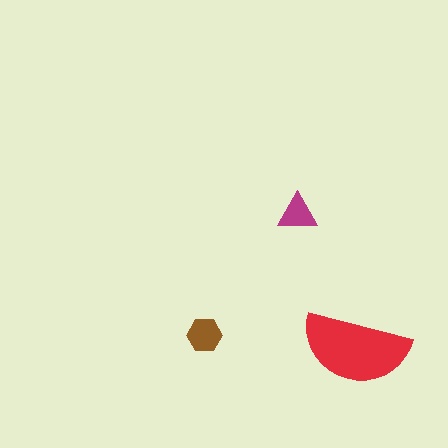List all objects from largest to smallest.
The red semicircle, the brown hexagon, the magenta triangle.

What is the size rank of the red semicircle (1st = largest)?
1st.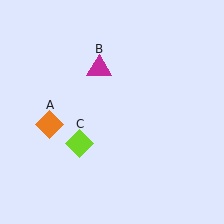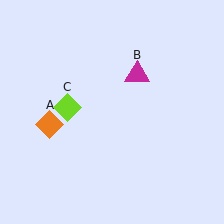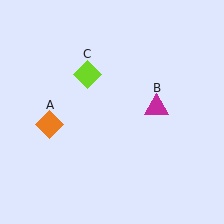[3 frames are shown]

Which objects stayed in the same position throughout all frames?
Orange diamond (object A) remained stationary.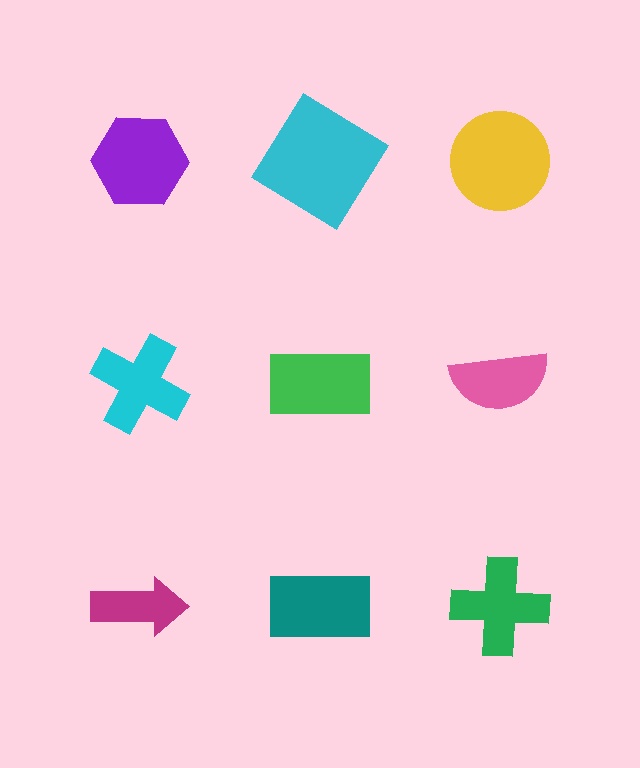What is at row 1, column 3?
A yellow circle.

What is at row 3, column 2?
A teal rectangle.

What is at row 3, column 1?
A magenta arrow.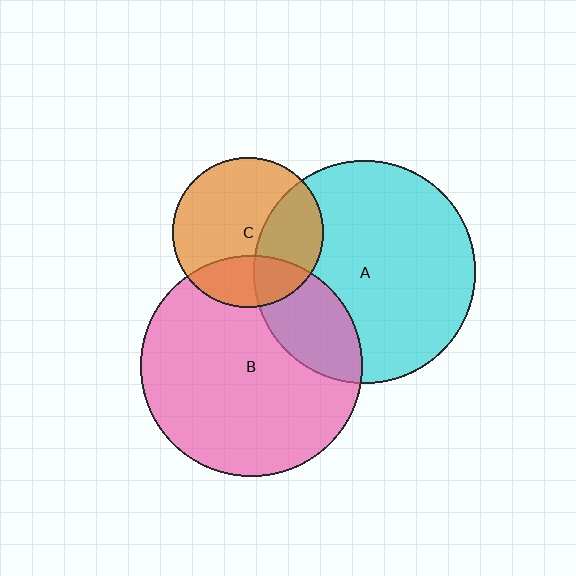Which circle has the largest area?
Circle A (cyan).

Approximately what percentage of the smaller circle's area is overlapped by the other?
Approximately 20%.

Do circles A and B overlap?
Yes.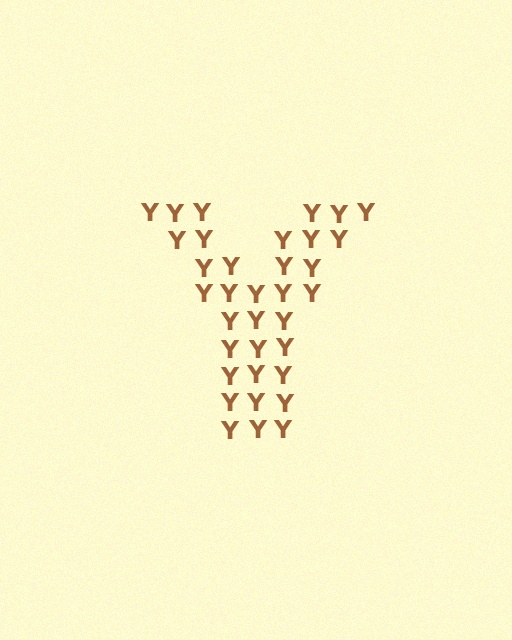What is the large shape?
The large shape is the letter Y.